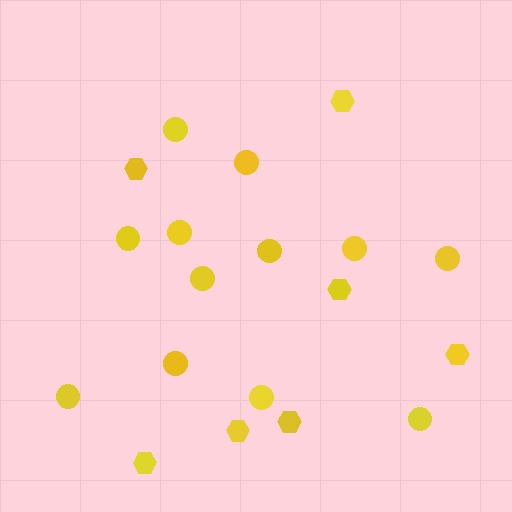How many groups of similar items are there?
There are 2 groups: one group of hexagons (7) and one group of circles (12).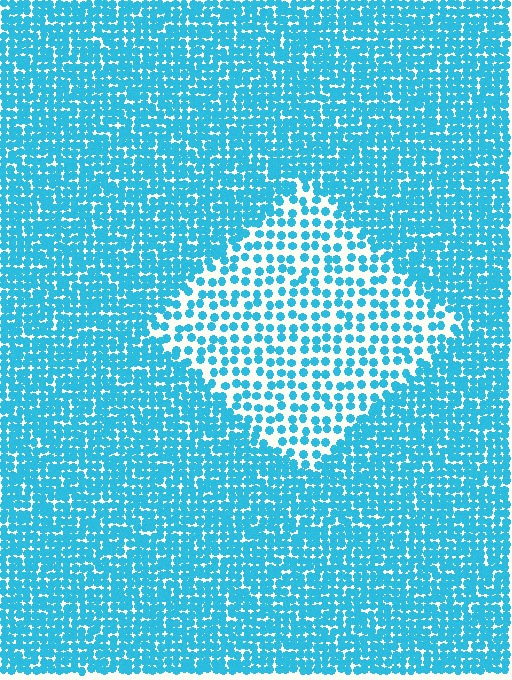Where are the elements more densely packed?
The elements are more densely packed outside the diamond boundary.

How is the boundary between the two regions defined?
The boundary is defined by a change in element density (approximately 2.1x ratio). All elements are the same color, size, and shape.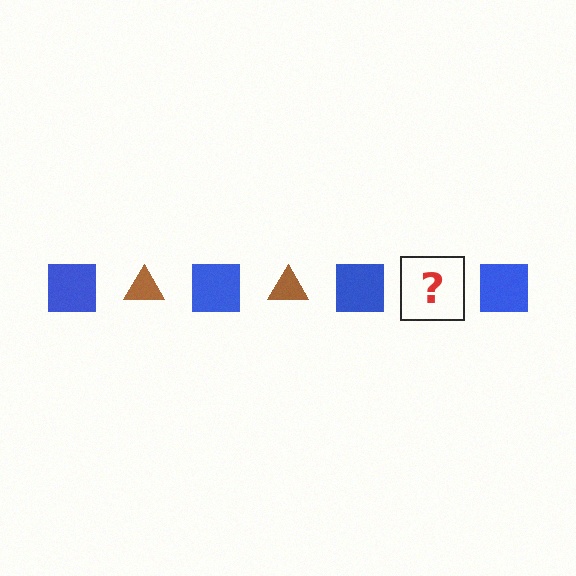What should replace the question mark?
The question mark should be replaced with a brown triangle.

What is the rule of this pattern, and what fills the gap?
The rule is that the pattern alternates between blue square and brown triangle. The gap should be filled with a brown triangle.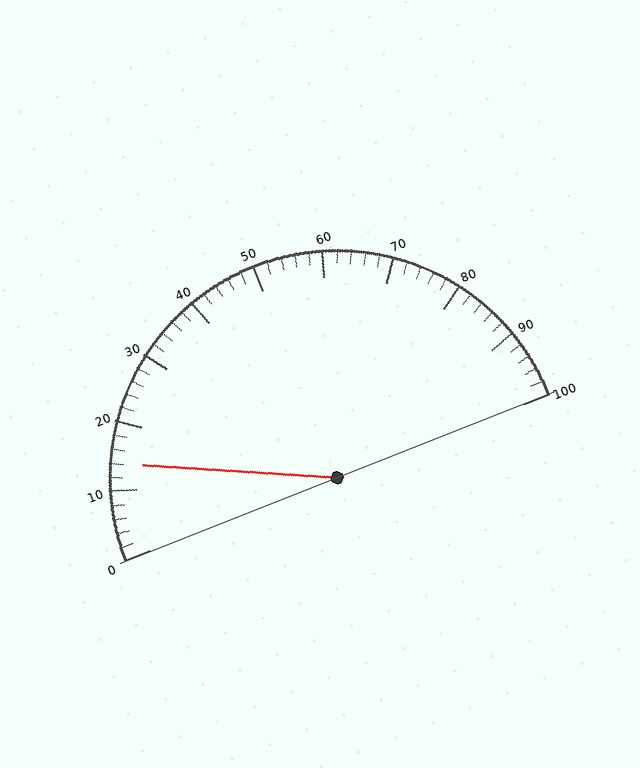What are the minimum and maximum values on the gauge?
The gauge ranges from 0 to 100.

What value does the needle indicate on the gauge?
The needle indicates approximately 14.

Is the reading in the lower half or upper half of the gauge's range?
The reading is in the lower half of the range (0 to 100).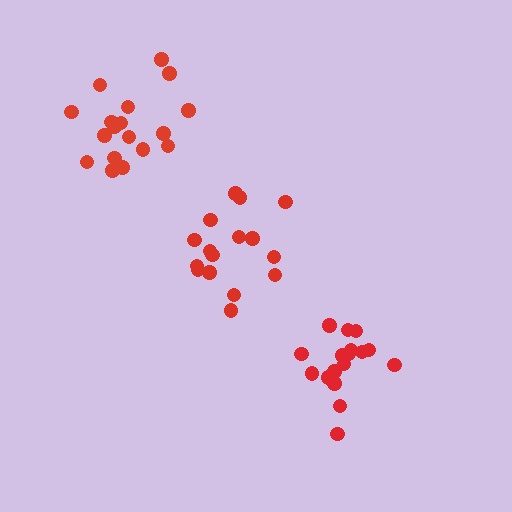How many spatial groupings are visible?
There are 3 spatial groupings.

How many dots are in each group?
Group 1: 16 dots, Group 2: 19 dots, Group 3: 18 dots (53 total).